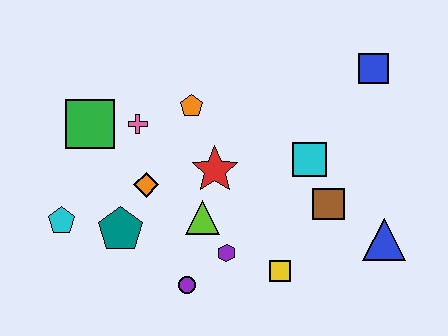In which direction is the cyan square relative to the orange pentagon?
The cyan square is to the right of the orange pentagon.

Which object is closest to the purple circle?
The purple hexagon is closest to the purple circle.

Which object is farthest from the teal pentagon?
The blue square is farthest from the teal pentagon.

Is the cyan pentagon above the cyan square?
No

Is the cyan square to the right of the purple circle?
Yes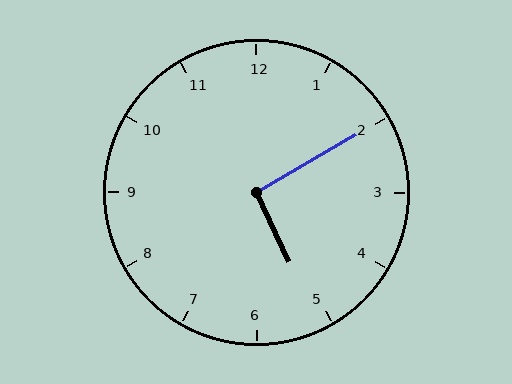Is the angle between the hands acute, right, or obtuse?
It is right.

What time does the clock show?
5:10.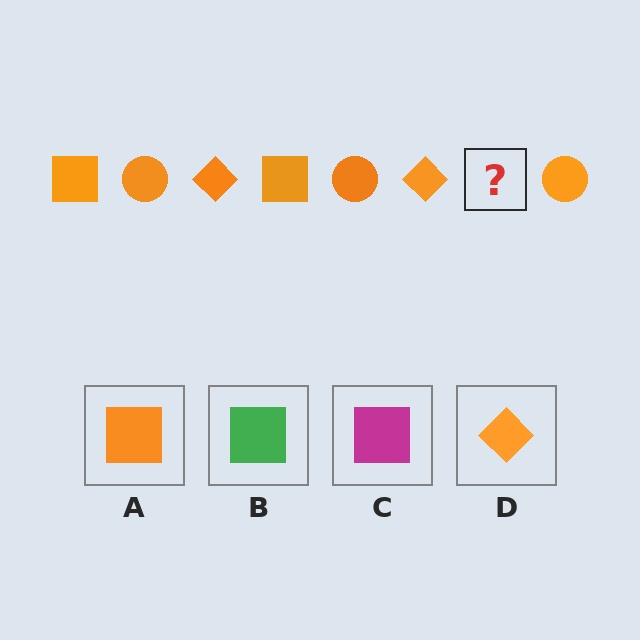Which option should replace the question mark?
Option A.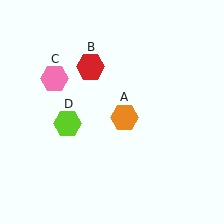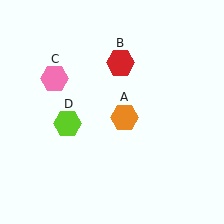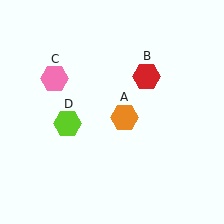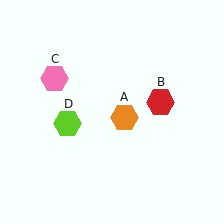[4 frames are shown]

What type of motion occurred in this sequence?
The red hexagon (object B) rotated clockwise around the center of the scene.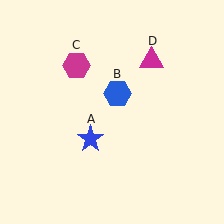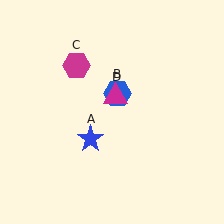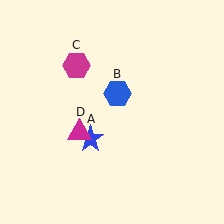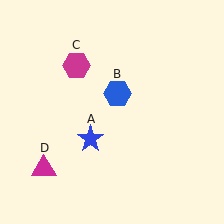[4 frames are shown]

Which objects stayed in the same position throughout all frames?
Blue star (object A) and blue hexagon (object B) and magenta hexagon (object C) remained stationary.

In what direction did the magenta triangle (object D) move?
The magenta triangle (object D) moved down and to the left.